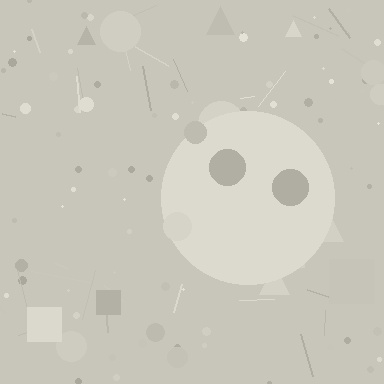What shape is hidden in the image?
A circle is hidden in the image.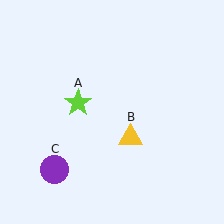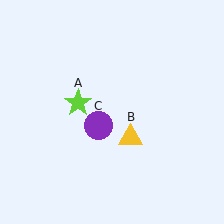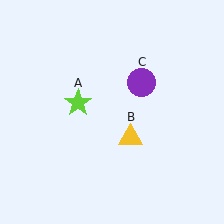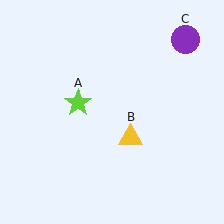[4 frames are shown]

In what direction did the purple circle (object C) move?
The purple circle (object C) moved up and to the right.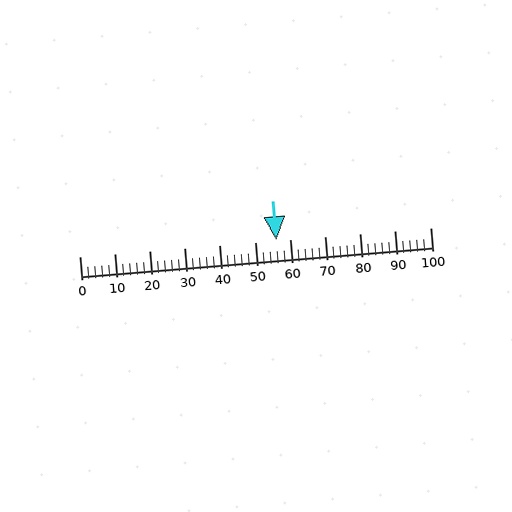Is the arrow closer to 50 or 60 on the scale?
The arrow is closer to 60.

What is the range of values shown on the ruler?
The ruler shows values from 0 to 100.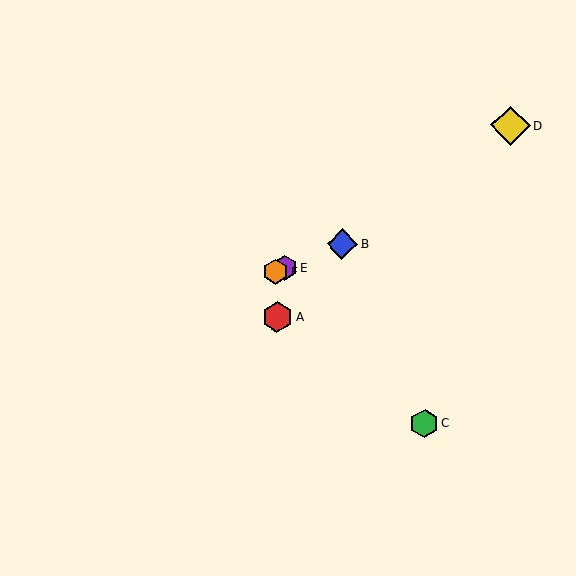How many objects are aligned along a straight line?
3 objects (B, E, F) are aligned along a straight line.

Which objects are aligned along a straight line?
Objects B, E, F are aligned along a straight line.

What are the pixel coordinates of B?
Object B is at (342, 244).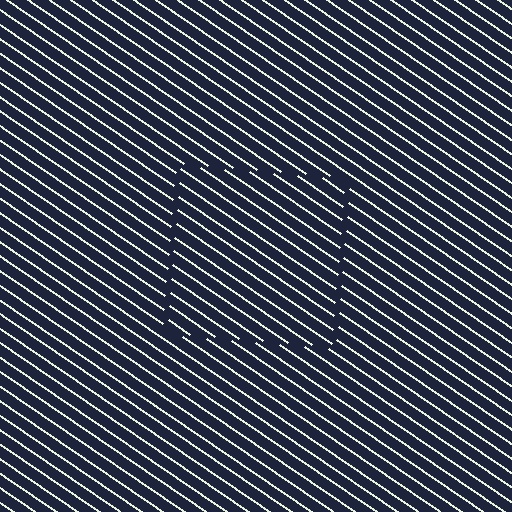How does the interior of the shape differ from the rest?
The interior of the shape contains the same grating, shifted by half a period — the contour is defined by the phase discontinuity where line-ends from the inner and outer gratings abut.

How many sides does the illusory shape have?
4 sides — the line-ends trace a square.